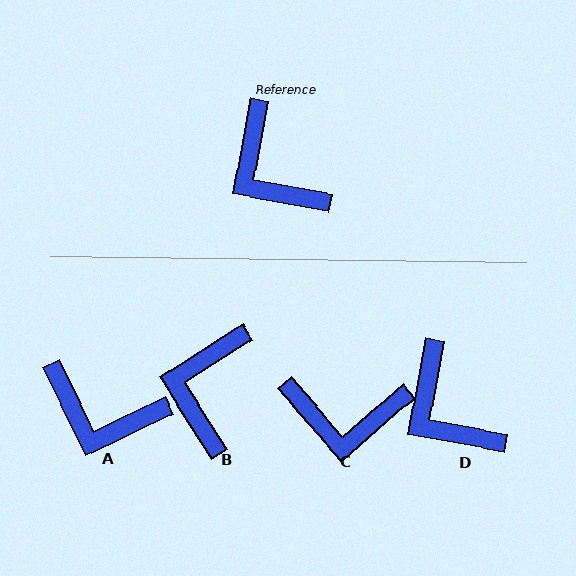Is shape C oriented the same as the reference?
No, it is off by about 52 degrees.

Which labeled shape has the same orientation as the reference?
D.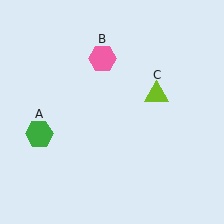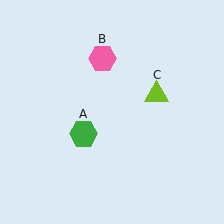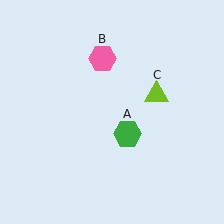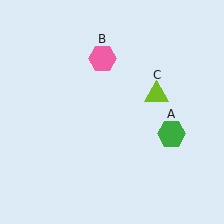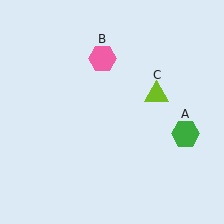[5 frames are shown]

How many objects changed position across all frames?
1 object changed position: green hexagon (object A).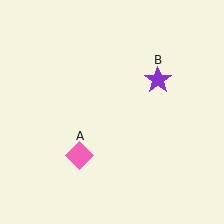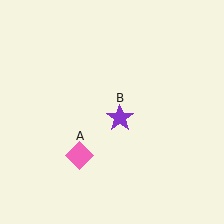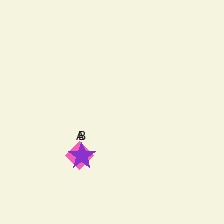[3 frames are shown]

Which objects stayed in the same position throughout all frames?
Pink diamond (object A) remained stationary.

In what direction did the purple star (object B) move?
The purple star (object B) moved down and to the left.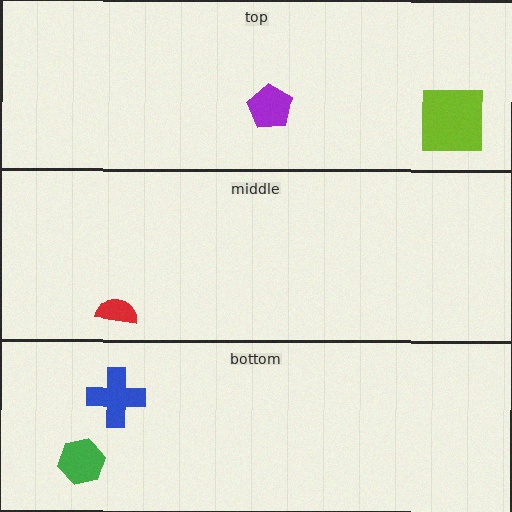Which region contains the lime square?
The top region.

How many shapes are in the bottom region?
2.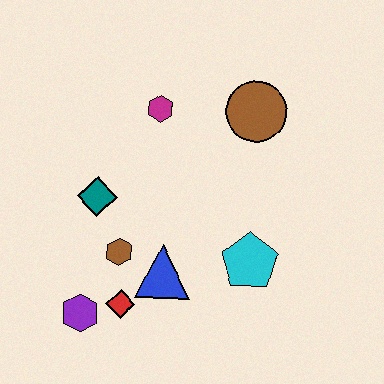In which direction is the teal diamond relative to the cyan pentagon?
The teal diamond is to the left of the cyan pentagon.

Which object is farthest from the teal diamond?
The brown circle is farthest from the teal diamond.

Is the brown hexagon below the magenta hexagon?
Yes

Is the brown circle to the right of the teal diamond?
Yes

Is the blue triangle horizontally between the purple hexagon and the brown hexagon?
No